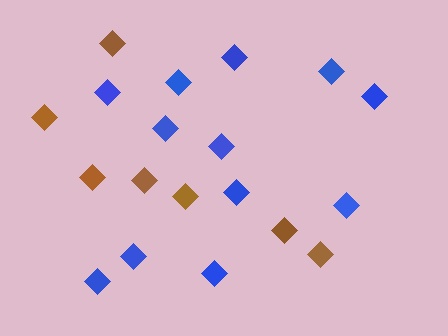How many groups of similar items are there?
There are 2 groups: one group of brown diamonds (7) and one group of blue diamonds (12).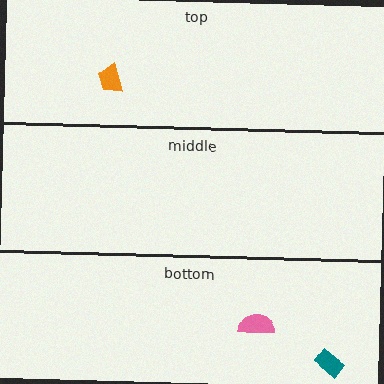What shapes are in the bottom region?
The pink semicircle, the teal rectangle.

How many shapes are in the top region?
1.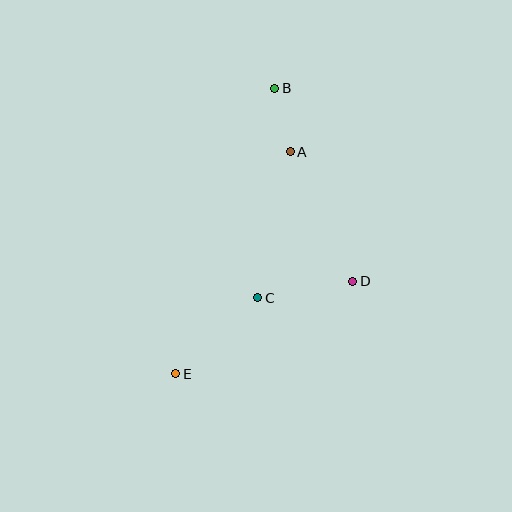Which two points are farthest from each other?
Points B and E are farthest from each other.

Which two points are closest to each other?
Points A and B are closest to each other.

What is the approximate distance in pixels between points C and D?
The distance between C and D is approximately 97 pixels.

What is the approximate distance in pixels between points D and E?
The distance between D and E is approximately 200 pixels.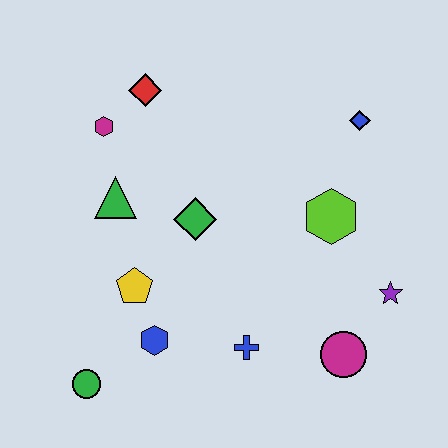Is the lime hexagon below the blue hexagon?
No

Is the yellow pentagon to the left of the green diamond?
Yes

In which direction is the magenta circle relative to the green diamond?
The magenta circle is to the right of the green diamond.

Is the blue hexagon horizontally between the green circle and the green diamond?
Yes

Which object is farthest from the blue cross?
The red diamond is farthest from the blue cross.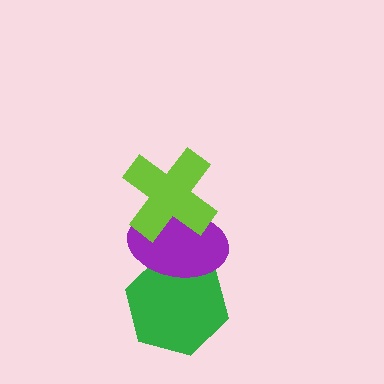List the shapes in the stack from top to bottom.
From top to bottom: the lime cross, the purple ellipse, the green hexagon.